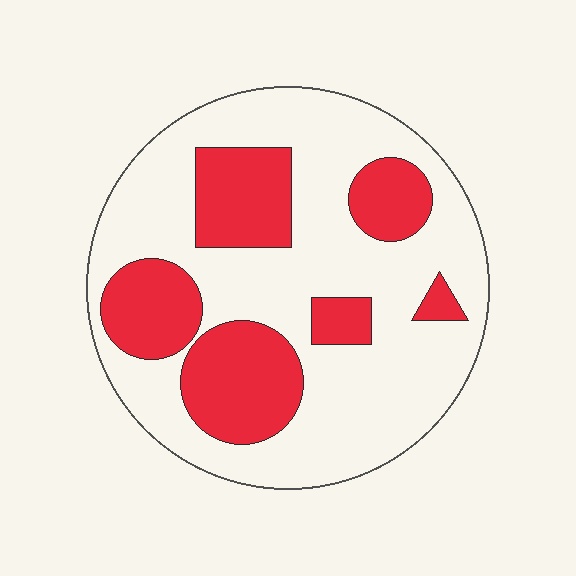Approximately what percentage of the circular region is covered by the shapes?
Approximately 30%.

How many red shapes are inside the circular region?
6.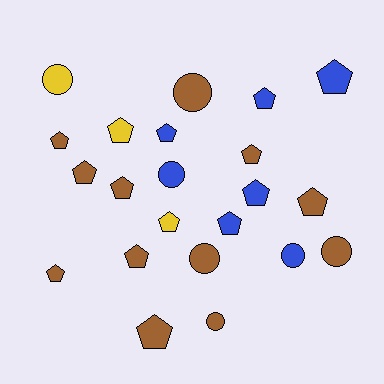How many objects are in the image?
There are 22 objects.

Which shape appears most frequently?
Pentagon, with 15 objects.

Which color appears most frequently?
Brown, with 12 objects.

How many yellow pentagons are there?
There are 2 yellow pentagons.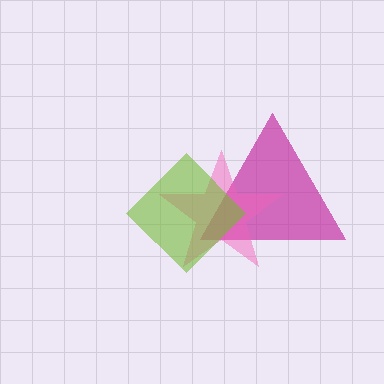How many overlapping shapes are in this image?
There are 3 overlapping shapes in the image.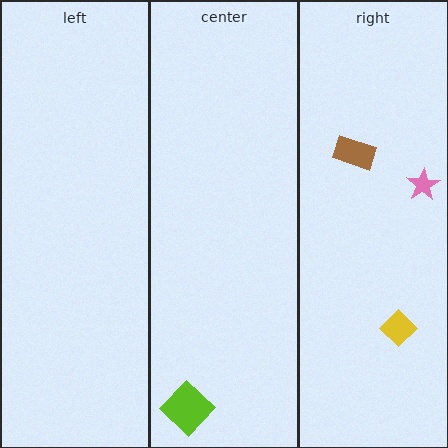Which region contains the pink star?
The right region.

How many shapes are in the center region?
1.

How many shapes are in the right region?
3.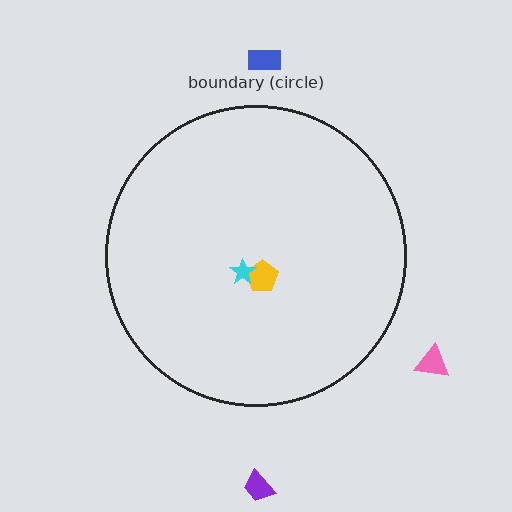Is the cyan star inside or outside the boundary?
Inside.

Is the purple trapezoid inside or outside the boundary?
Outside.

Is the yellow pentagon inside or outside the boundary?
Inside.